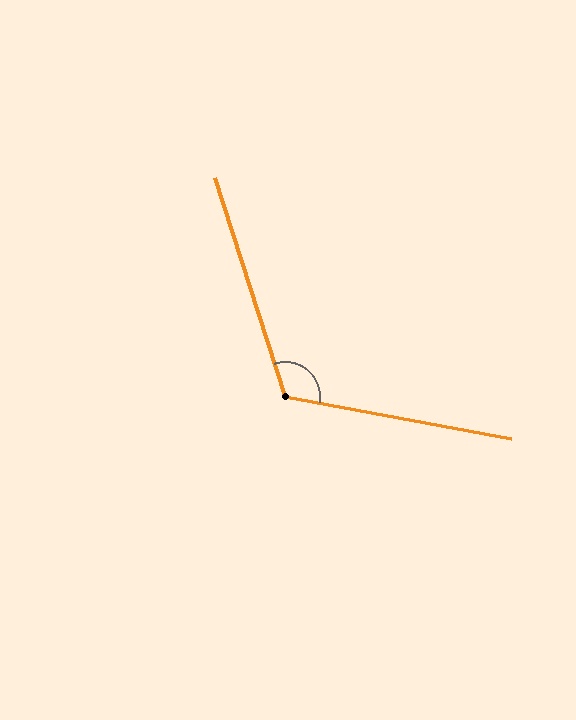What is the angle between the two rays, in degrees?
Approximately 118 degrees.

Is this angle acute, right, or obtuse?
It is obtuse.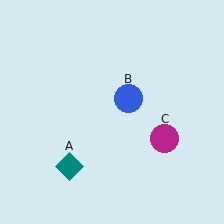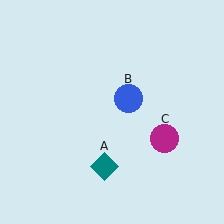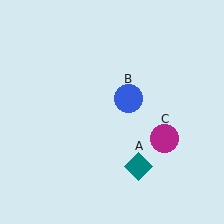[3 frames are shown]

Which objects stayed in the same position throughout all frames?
Blue circle (object B) and magenta circle (object C) remained stationary.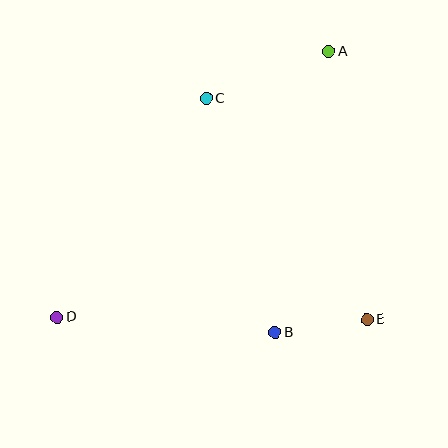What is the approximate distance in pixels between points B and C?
The distance between B and C is approximately 244 pixels.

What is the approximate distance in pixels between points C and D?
The distance between C and D is approximately 265 pixels.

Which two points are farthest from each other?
Points A and D are farthest from each other.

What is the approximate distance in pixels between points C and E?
The distance between C and E is approximately 274 pixels.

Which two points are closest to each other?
Points B and E are closest to each other.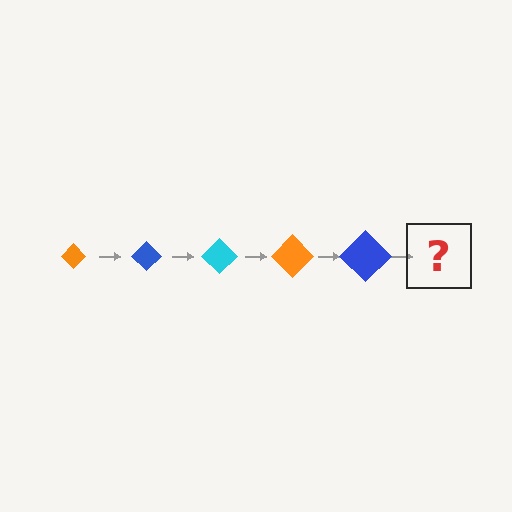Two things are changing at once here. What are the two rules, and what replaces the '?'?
The two rules are that the diamond grows larger each step and the color cycles through orange, blue, and cyan. The '?' should be a cyan diamond, larger than the previous one.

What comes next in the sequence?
The next element should be a cyan diamond, larger than the previous one.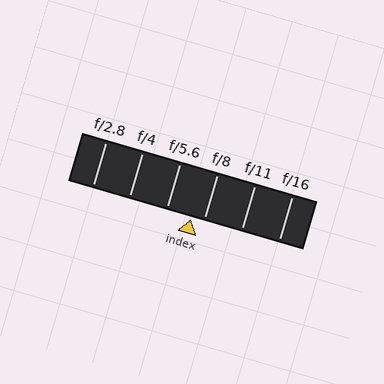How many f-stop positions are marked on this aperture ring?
There are 6 f-stop positions marked.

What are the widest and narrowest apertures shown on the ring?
The widest aperture shown is f/2.8 and the narrowest is f/16.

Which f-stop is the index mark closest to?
The index mark is closest to f/8.